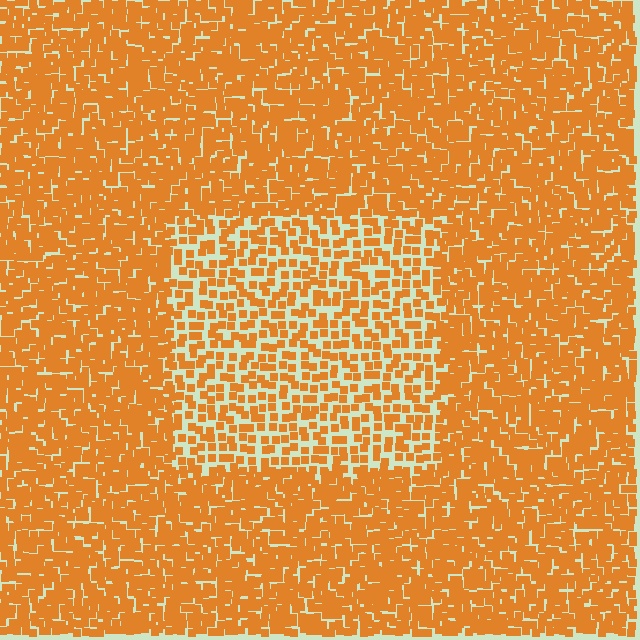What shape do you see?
I see a rectangle.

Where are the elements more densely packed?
The elements are more densely packed outside the rectangle boundary.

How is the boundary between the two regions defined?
The boundary is defined by a change in element density (approximately 1.9x ratio). All elements are the same color, size, and shape.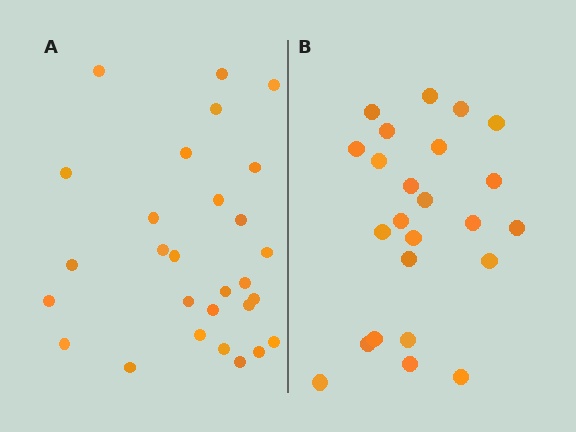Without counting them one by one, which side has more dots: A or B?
Region A (the left region) has more dots.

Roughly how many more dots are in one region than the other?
Region A has about 4 more dots than region B.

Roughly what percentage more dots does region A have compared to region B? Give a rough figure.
About 15% more.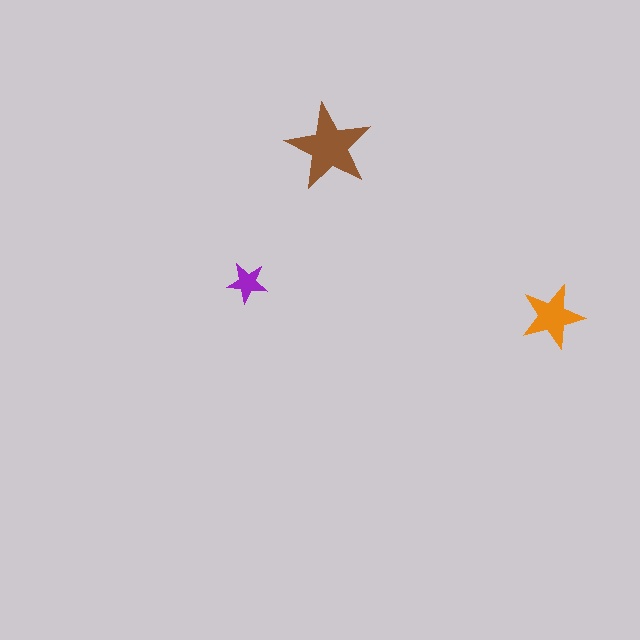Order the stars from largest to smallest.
the brown one, the orange one, the purple one.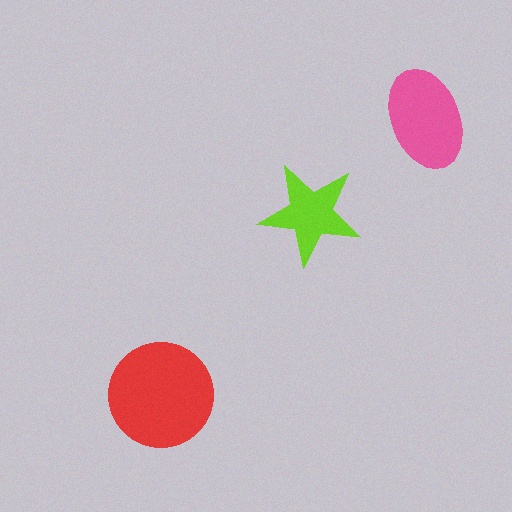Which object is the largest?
The red circle.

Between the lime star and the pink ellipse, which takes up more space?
The pink ellipse.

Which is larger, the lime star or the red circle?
The red circle.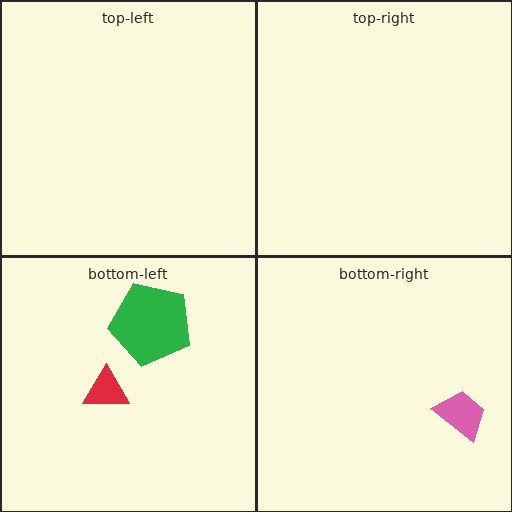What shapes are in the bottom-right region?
The pink trapezoid.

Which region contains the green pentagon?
The bottom-left region.